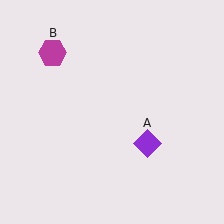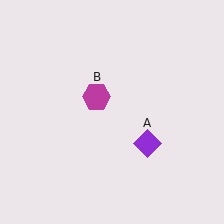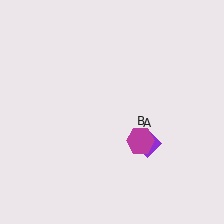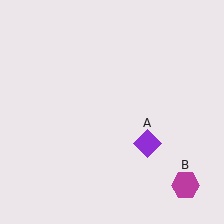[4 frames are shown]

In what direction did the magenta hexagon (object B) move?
The magenta hexagon (object B) moved down and to the right.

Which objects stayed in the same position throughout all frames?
Purple diamond (object A) remained stationary.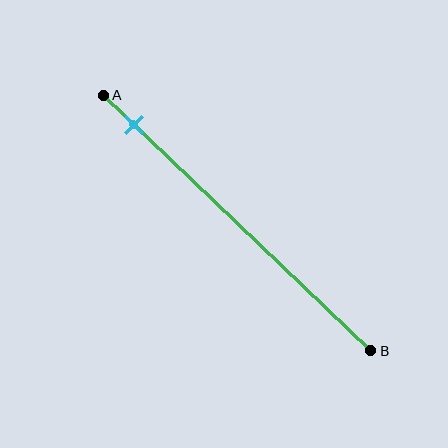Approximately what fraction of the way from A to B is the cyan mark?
The cyan mark is approximately 10% of the way from A to B.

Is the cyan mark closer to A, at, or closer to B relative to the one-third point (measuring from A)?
The cyan mark is closer to point A than the one-third point of segment AB.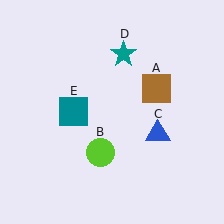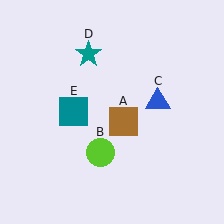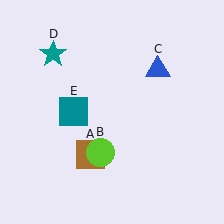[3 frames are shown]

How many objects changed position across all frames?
3 objects changed position: brown square (object A), blue triangle (object C), teal star (object D).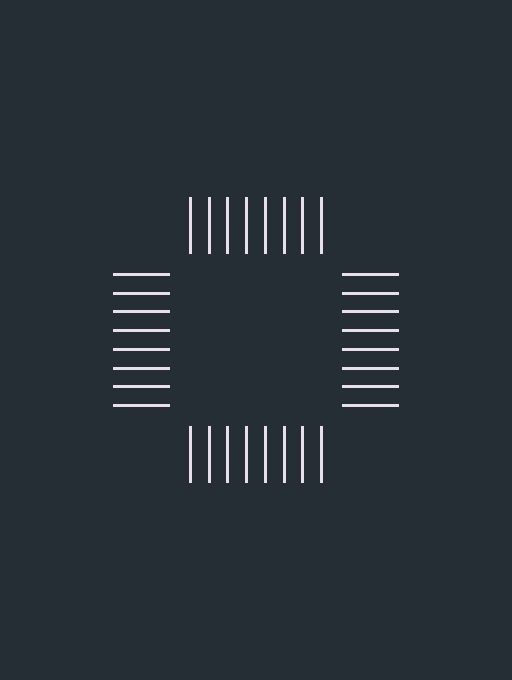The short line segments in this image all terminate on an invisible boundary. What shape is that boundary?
An illusory square — the line segments terminate on its edges but no continuous stroke is drawn.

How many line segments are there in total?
32 — 8 along each of the 4 edges.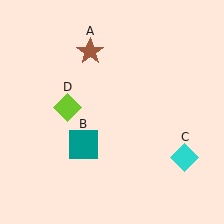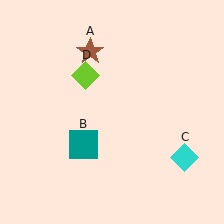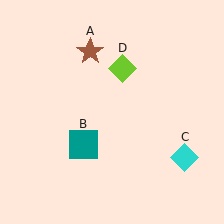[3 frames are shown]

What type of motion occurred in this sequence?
The lime diamond (object D) rotated clockwise around the center of the scene.